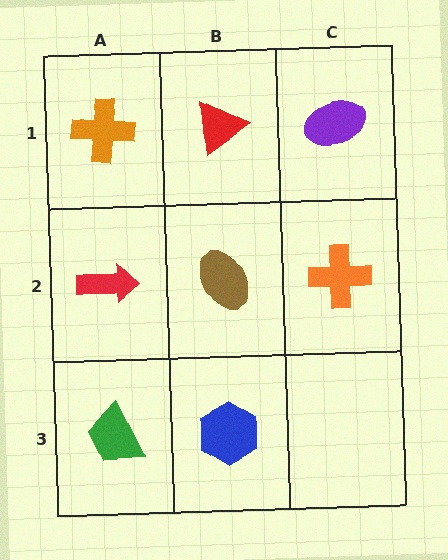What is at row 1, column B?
A red triangle.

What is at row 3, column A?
A green trapezoid.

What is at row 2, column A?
A red arrow.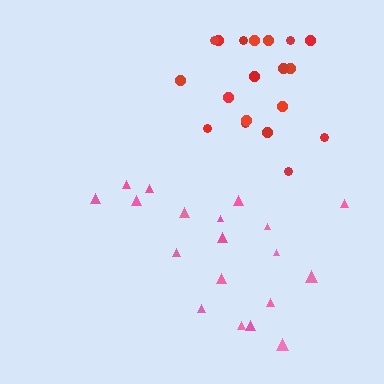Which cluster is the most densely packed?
Red.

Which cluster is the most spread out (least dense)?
Pink.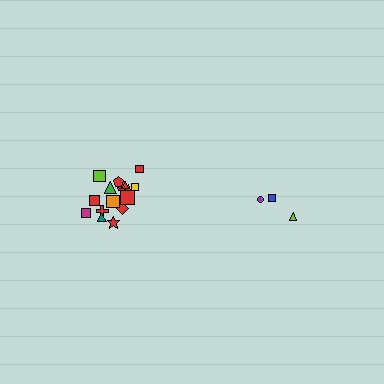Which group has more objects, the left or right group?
The left group.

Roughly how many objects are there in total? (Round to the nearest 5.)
Roughly 20 objects in total.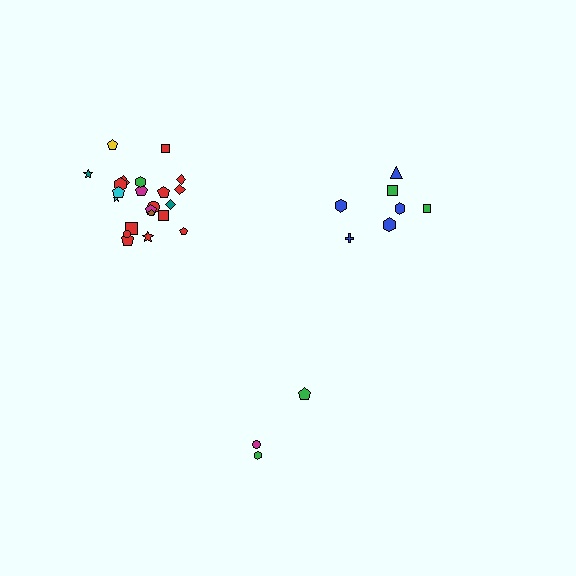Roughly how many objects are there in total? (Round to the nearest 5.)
Roughly 30 objects in total.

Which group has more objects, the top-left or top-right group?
The top-left group.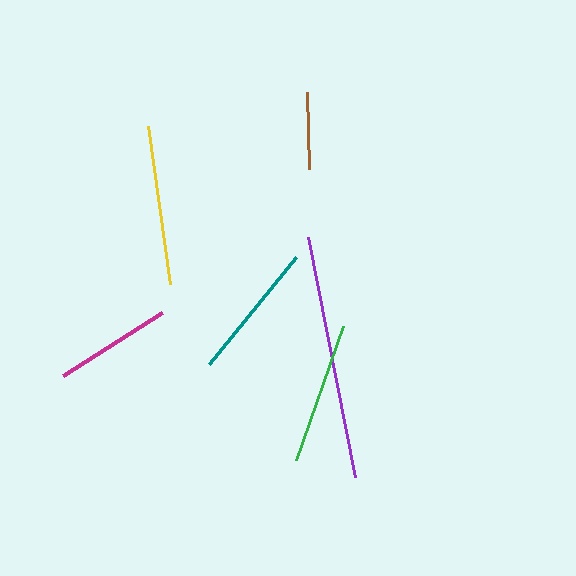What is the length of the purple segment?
The purple segment is approximately 245 pixels long.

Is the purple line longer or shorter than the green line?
The purple line is longer than the green line.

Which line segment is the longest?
The purple line is the longest at approximately 245 pixels.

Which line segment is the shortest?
The brown line is the shortest at approximately 77 pixels.